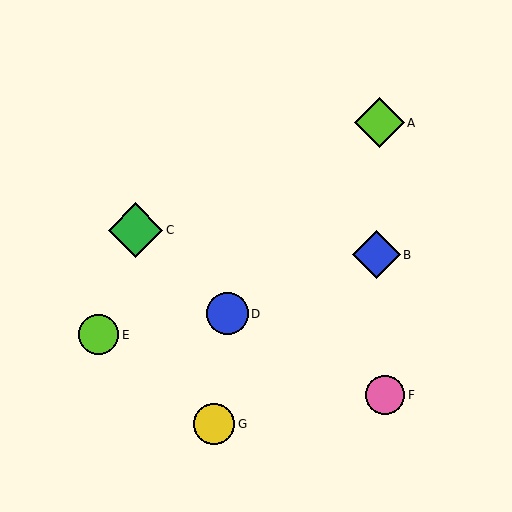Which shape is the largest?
The green diamond (labeled C) is the largest.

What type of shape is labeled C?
Shape C is a green diamond.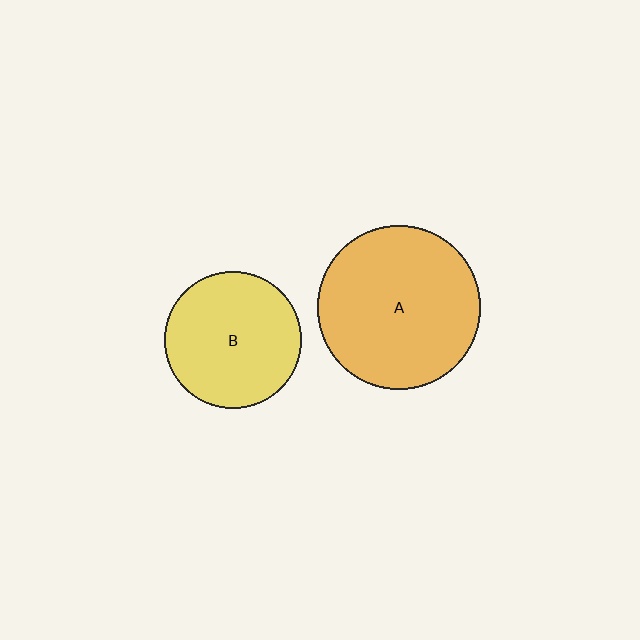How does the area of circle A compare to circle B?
Approximately 1.4 times.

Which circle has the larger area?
Circle A (orange).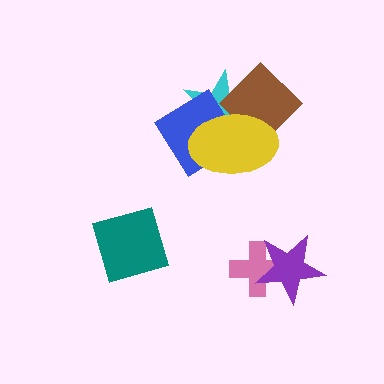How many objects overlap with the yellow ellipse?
3 objects overlap with the yellow ellipse.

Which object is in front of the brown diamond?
The yellow ellipse is in front of the brown diamond.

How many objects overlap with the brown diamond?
2 objects overlap with the brown diamond.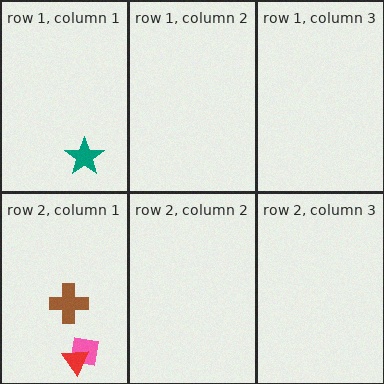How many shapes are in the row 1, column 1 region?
1.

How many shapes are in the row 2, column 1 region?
3.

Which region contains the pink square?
The row 2, column 1 region.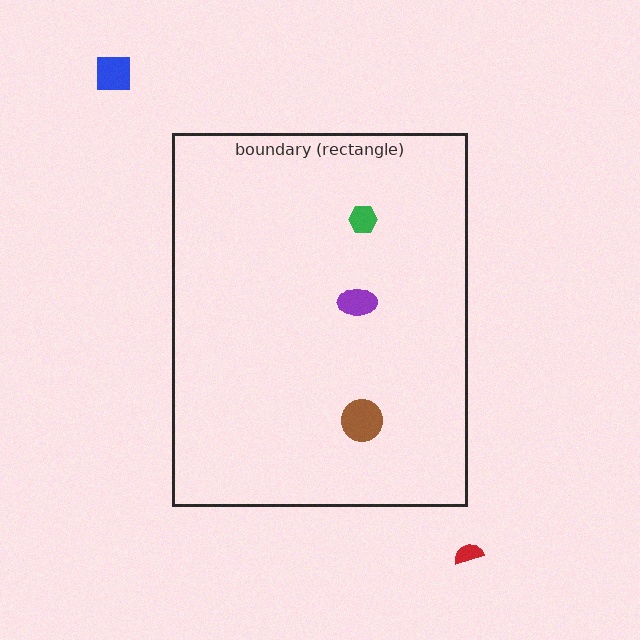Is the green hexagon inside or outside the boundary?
Inside.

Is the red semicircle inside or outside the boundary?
Outside.